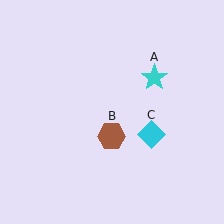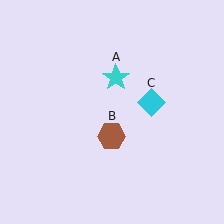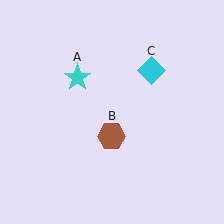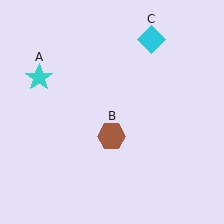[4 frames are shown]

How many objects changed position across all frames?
2 objects changed position: cyan star (object A), cyan diamond (object C).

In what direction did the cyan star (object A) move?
The cyan star (object A) moved left.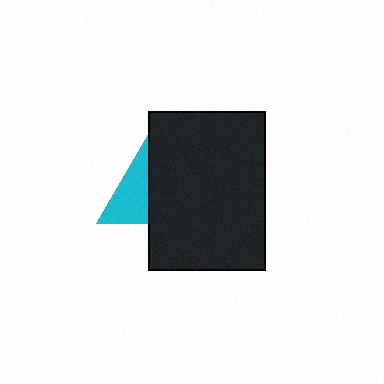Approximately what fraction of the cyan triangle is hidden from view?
Roughly 62% of the cyan triangle is hidden behind the black rectangle.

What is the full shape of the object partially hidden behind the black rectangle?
The partially hidden object is a cyan triangle.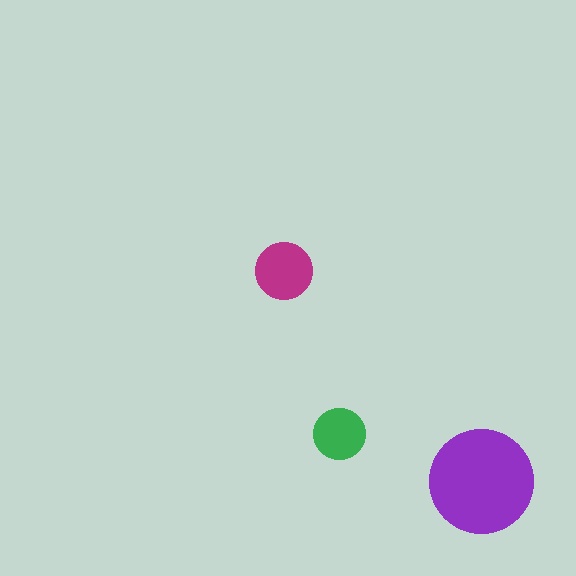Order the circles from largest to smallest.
the purple one, the magenta one, the green one.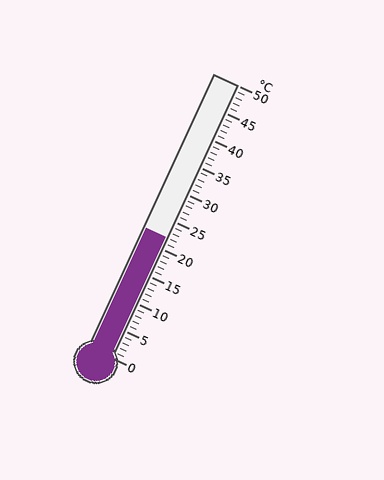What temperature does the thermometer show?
The thermometer shows approximately 22°C.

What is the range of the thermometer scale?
The thermometer scale ranges from 0°C to 50°C.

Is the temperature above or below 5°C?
The temperature is above 5°C.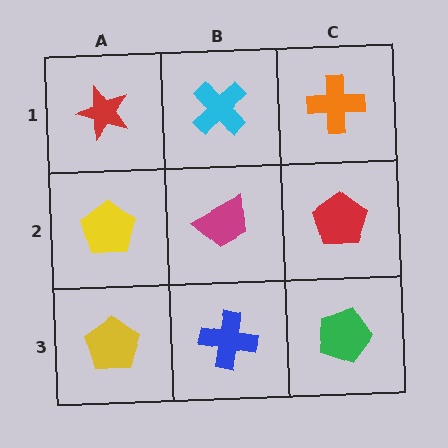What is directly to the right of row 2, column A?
A magenta trapezoid.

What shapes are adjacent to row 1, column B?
A magenta trapezoid (row 2, column B), a red star (row 1, column A), an orange cross (row 1, column C).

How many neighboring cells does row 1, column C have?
2.